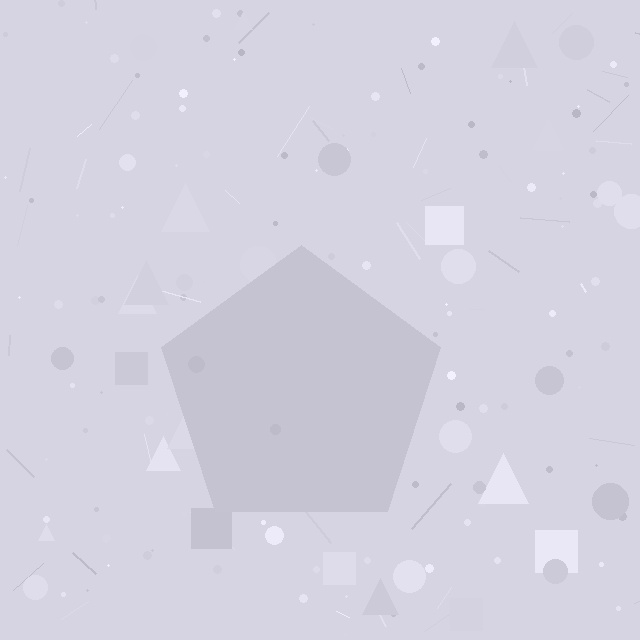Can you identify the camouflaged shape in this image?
The camouflaged shape is a pentagon.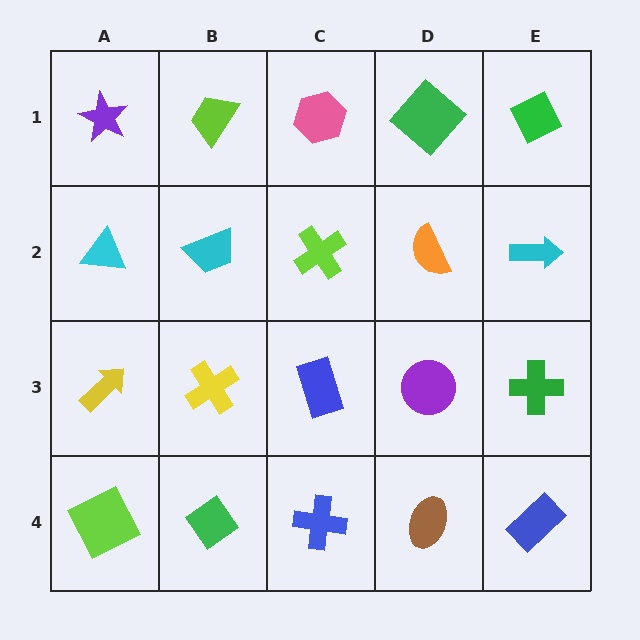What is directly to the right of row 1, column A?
A lime trapezoid.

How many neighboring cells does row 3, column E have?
3.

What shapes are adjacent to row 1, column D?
An orange semicircle (row 2, column D), a pink hexagon (row 1, column C), a green diamond (row 1, column E).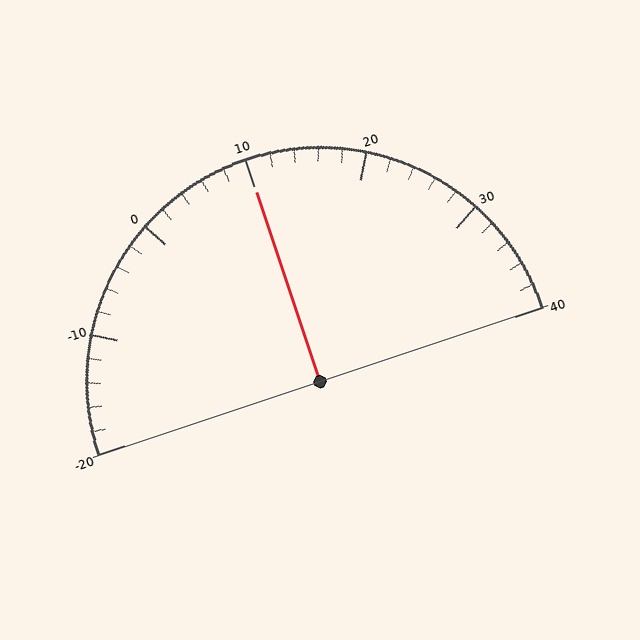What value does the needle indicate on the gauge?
The needle indicates approximately 10.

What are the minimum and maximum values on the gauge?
The gauge ranges from -20 to 40.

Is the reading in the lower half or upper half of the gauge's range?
The reading is in the upper half of the range (-20 to 40).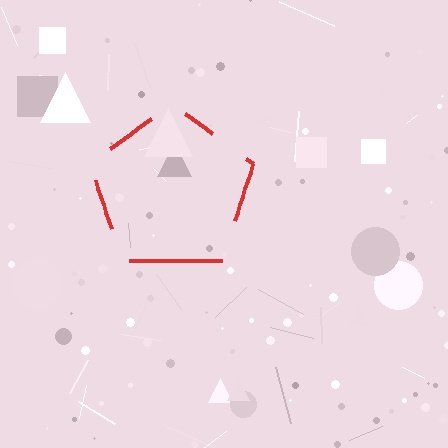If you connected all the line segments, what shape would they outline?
They would outline a pentagon.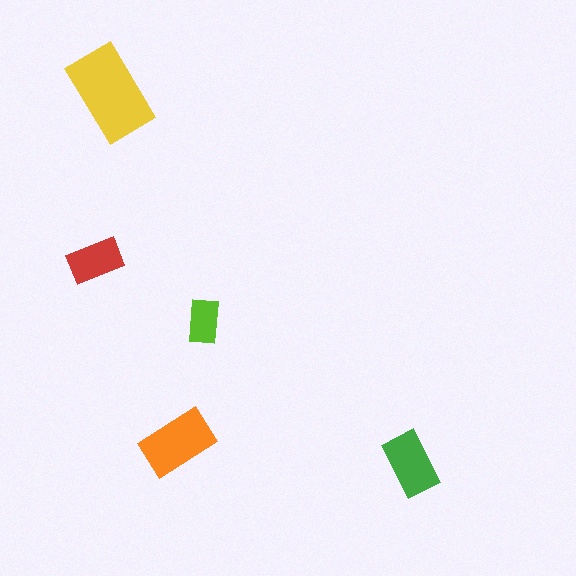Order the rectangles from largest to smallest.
the yellow one, the orange one, the green one, the red one, the lime one.